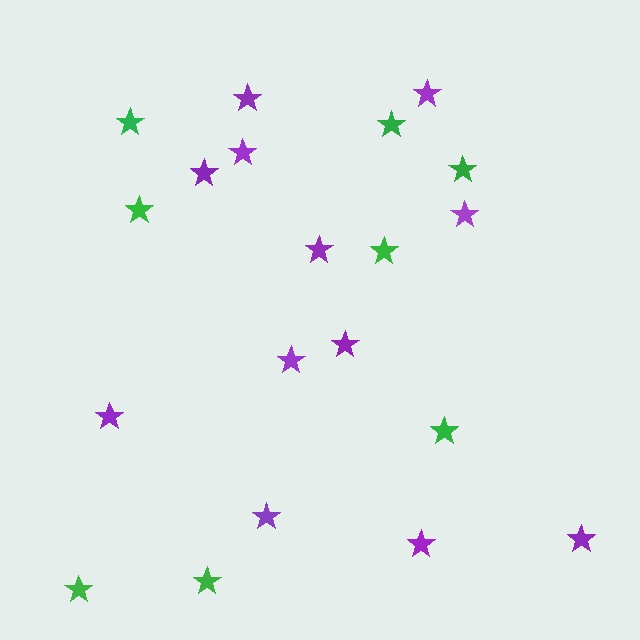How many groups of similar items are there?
There are 2 groups: one group of purple stars (12) and one group of green stars (8).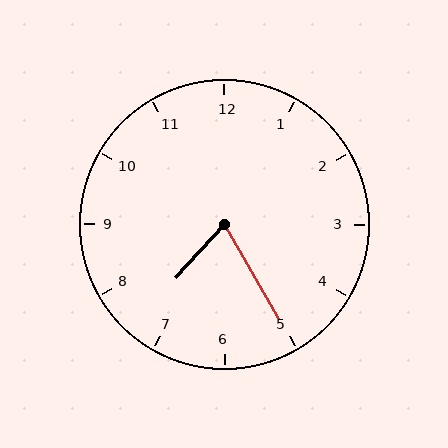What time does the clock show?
7:25.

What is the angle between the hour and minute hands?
Approximately 72 degrees.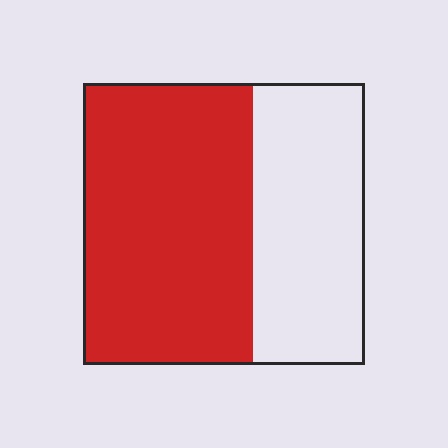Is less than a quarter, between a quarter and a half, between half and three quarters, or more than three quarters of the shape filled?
Between half and three quarters.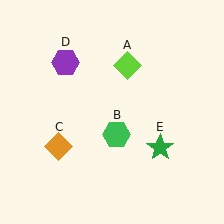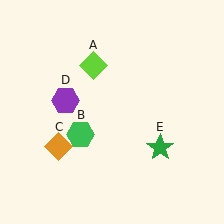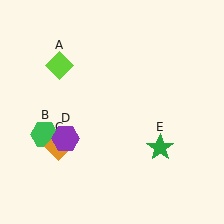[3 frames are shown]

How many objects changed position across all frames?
3 objects changed position: lime diamond (object A), green hexagon (object B), purple hexagon (object D).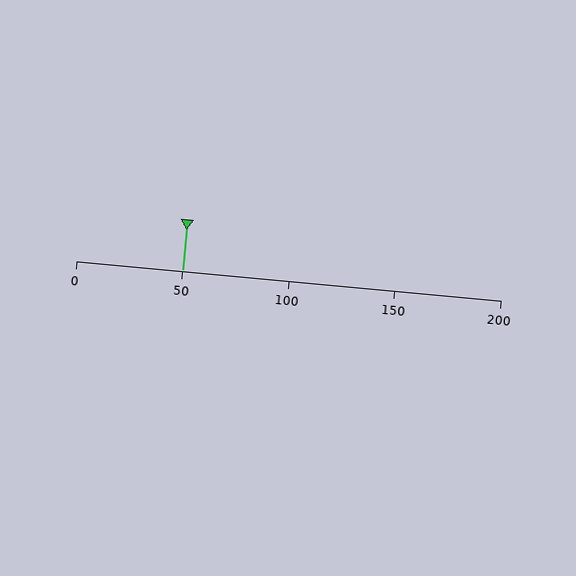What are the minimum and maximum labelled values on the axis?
The axis runs from 0 to 200.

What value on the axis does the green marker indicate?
The marker indicates approximately 50.